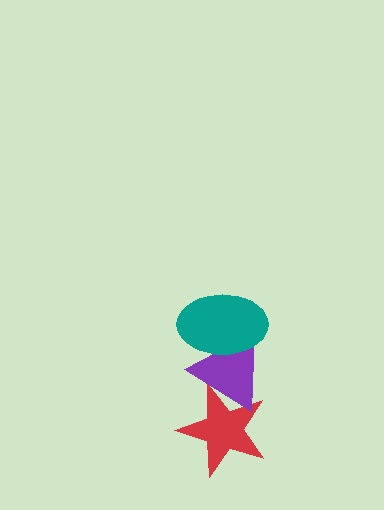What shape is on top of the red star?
The purple triangle is on top of the red star.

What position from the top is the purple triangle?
The purple triangle is 2nd from the top.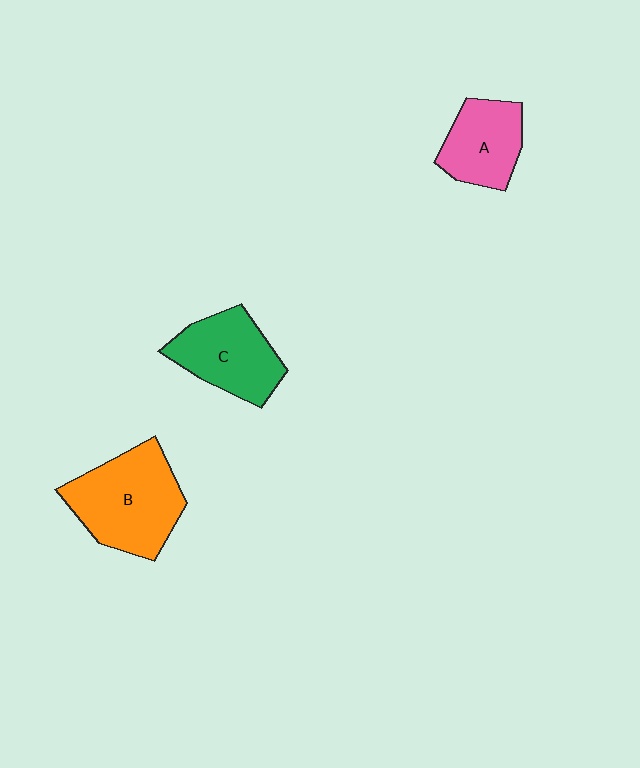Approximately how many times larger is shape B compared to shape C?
Approximately 1.3 times.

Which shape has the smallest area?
Shape A (pink).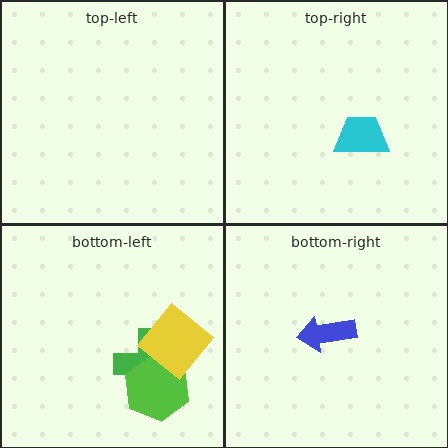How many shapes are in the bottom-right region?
1.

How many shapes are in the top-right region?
1.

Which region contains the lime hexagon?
The bottom-left region.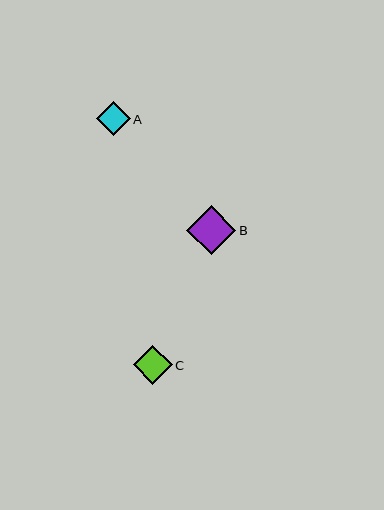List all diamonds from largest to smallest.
From largest to smallest: B, C, A.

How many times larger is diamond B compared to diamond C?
Diamond B is approximately 1.3 times the size of diamond C.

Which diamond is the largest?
Diamond B is the largest with a size of approximately 49 pixels.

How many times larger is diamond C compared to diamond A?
Diamond C is approximately 1.1 times the size of diamond A.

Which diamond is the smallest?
Diamond A is the smallest with a size of approximately 34 pixels.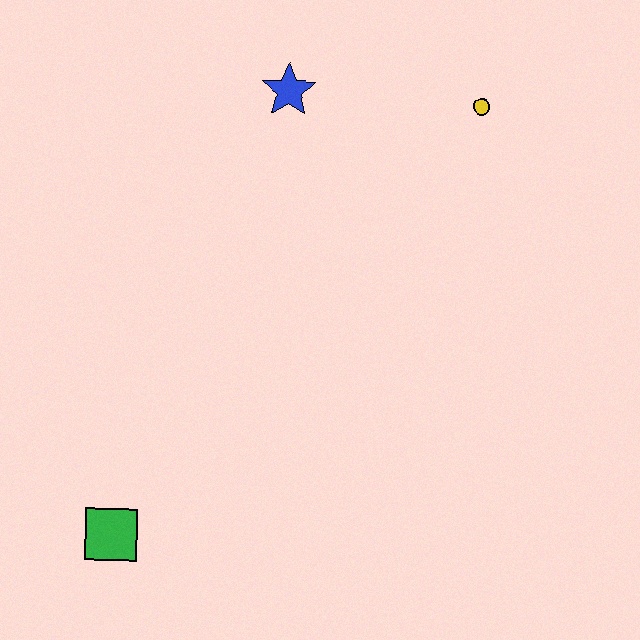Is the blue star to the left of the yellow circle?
Yes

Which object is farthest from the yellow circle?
The green square is farthest from the yellow circle.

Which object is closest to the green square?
The blue star is closest to the green square.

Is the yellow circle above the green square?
Yes